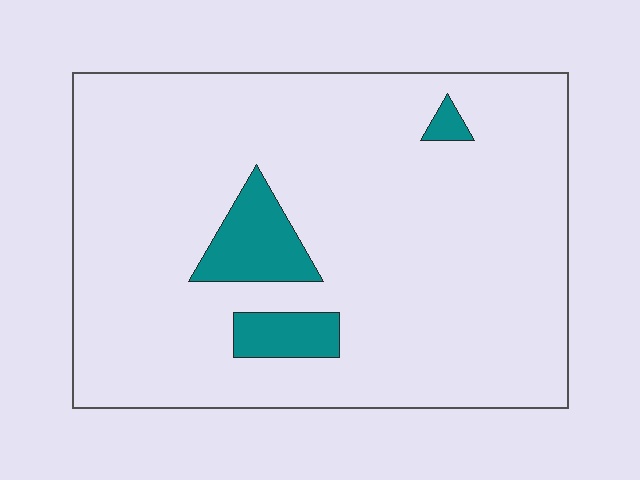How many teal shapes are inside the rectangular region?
3.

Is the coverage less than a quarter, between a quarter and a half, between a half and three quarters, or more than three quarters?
Less than a quarter.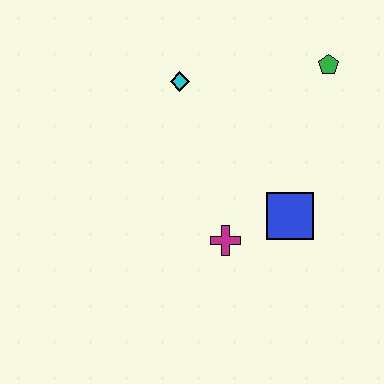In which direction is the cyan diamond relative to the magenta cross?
The cyan diamond is above the magenta cross.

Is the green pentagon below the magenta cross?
No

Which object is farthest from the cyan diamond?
The blue square is farthest from the cyan diamond.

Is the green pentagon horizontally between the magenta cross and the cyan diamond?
No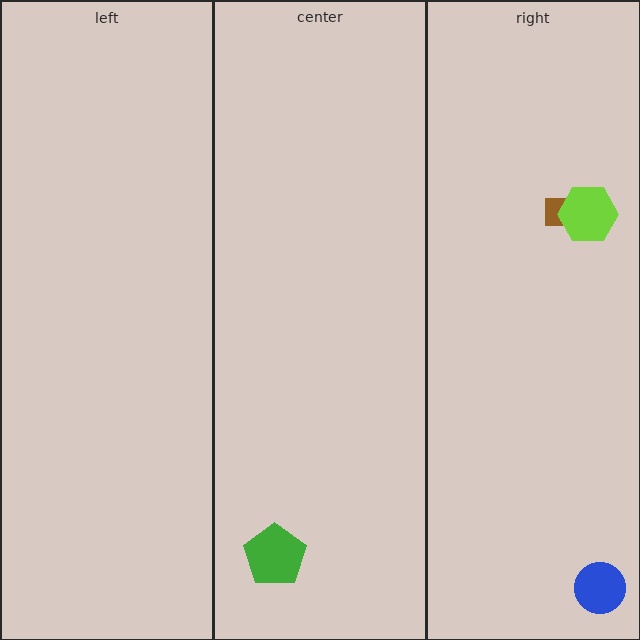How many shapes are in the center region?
1.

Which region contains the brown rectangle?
The right region.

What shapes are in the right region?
The brown rectangle, the blue circle, the lime hexagon.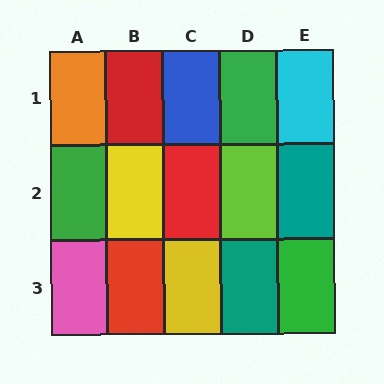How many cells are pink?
1 cell is pink.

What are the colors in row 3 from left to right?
Pink, red, yellow, teal, green.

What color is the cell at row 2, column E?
Teal.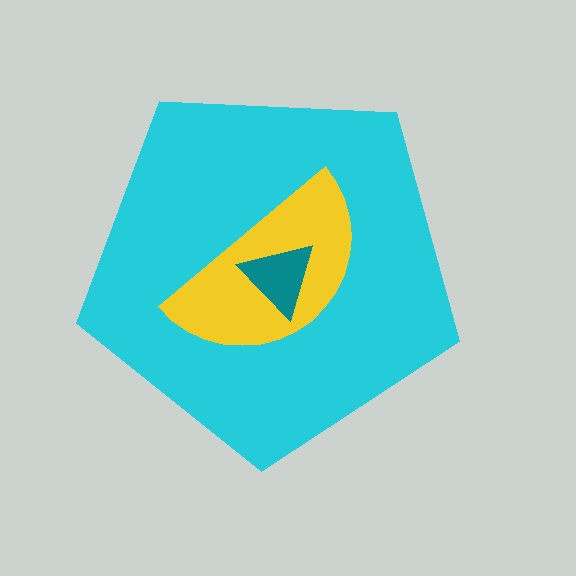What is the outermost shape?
The cyan pentagon.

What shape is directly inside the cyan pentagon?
The yellow semicircle.